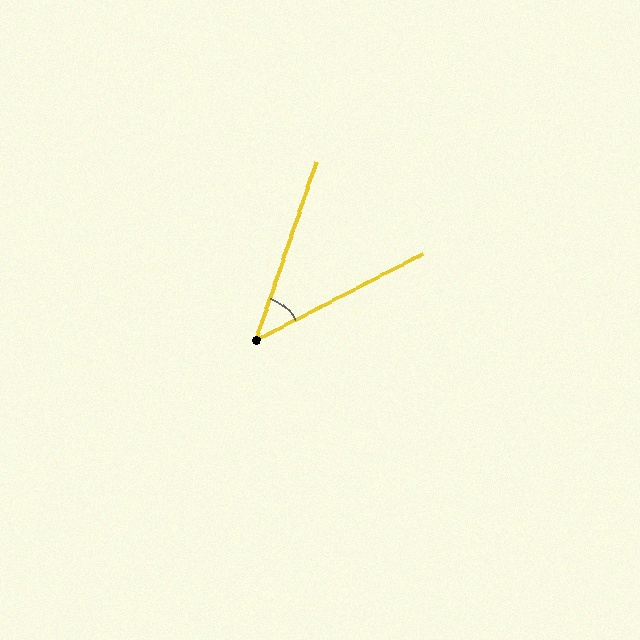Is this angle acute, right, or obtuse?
It is acute.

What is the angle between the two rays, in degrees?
Approximately 44 degrees.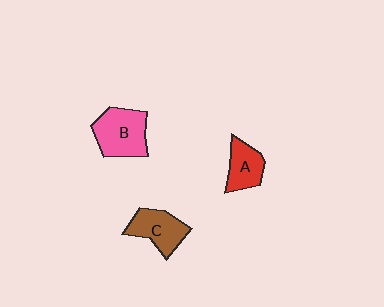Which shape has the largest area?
Shape B (pink).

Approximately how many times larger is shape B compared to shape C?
Approximately 1.3 times.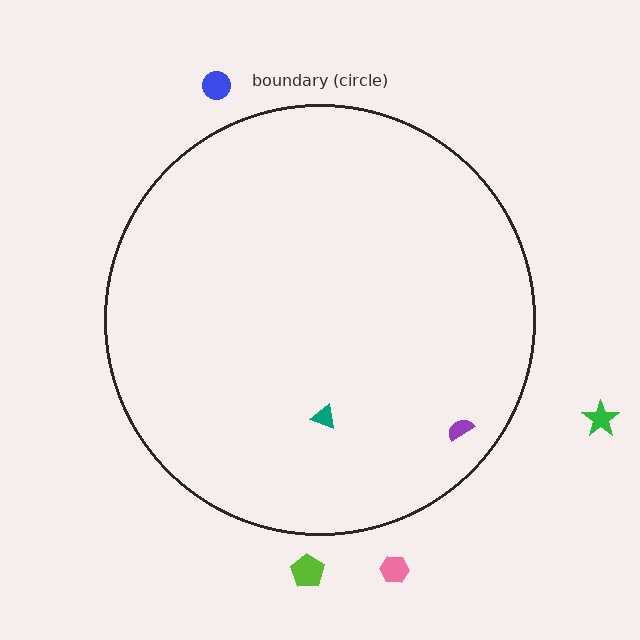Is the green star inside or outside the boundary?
Outside.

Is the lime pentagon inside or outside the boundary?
Outside.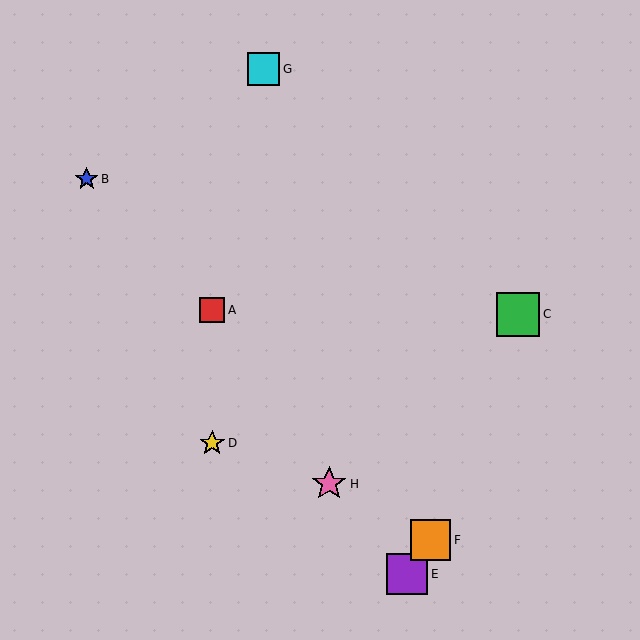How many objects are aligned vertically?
2 objects (A, D) are aligned vertically.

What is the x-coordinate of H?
Object H is at x≈329.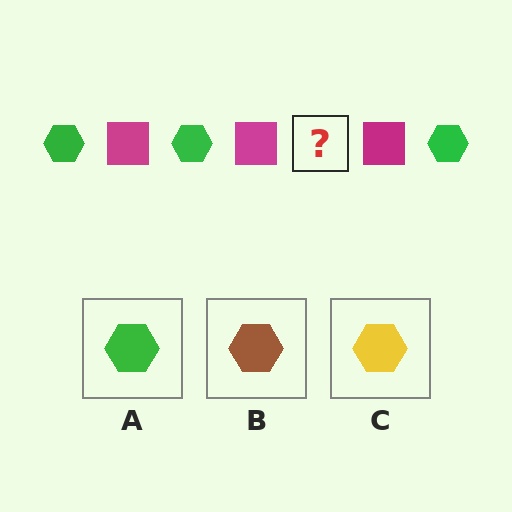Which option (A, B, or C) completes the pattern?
A.